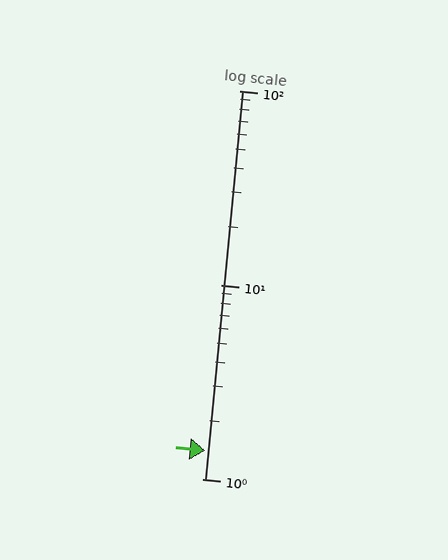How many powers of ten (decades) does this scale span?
The scale spans 2 decades, from 1 to 100.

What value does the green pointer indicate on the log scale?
The pointer indicates approximately 1.4.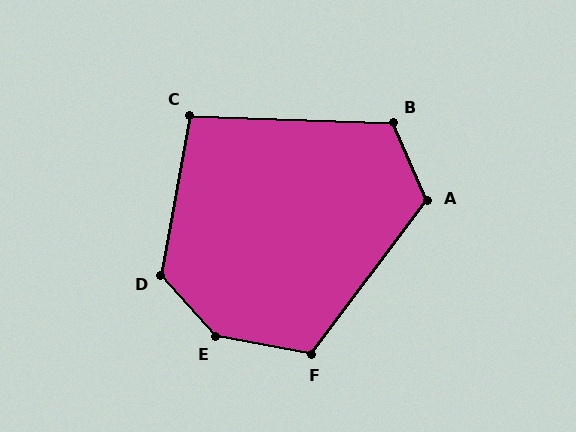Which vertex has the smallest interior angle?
C, at approximately 98 degrees.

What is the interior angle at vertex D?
Approximately 128 degrees (obtuse).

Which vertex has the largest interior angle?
E, at approximately 143 degrees.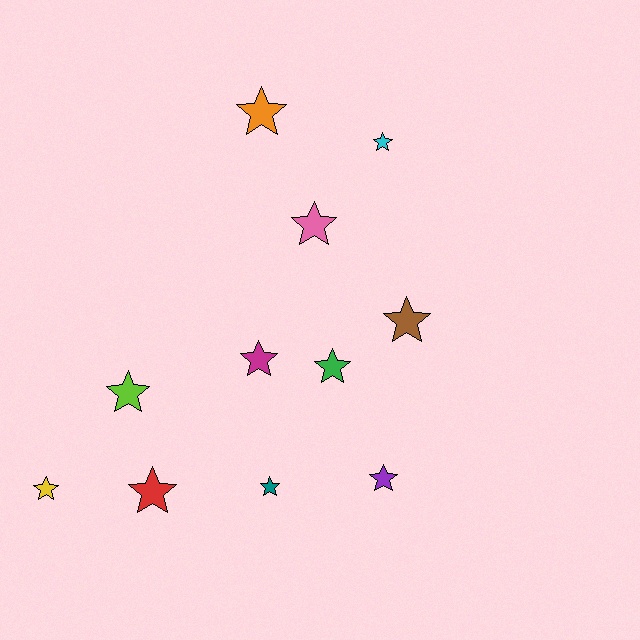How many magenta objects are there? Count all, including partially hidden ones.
There is 1 magenta object.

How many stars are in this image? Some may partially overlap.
There are 11 stars.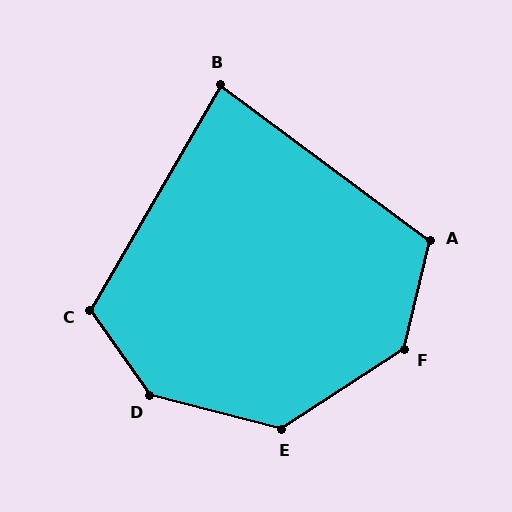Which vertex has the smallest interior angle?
B, at approximately 83 degrees.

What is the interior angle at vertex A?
Approximately 113 degrees (obtuse).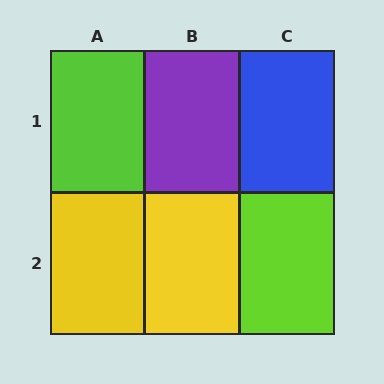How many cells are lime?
2 cells are lime.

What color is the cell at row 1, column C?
Blue.